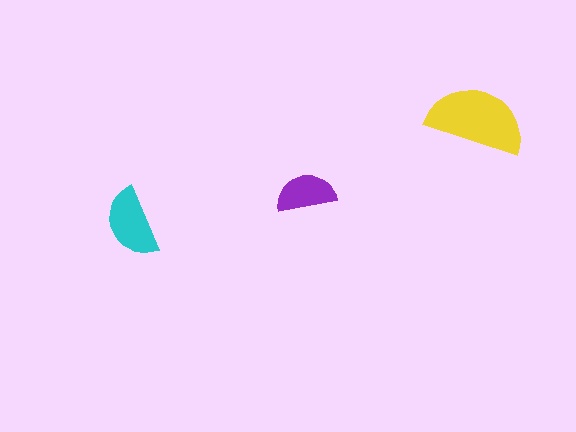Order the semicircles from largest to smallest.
the yellow one, the cyan one, the purple one.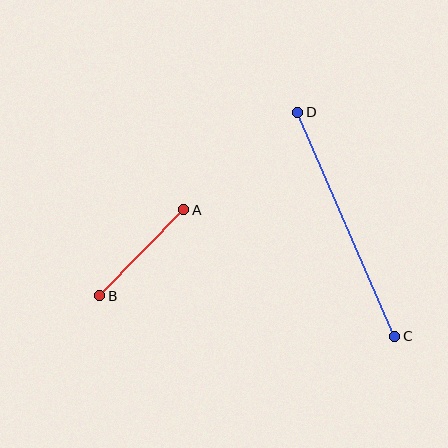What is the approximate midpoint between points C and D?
The midpoint is at approximately (346, 224) pixels.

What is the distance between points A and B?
The distance is approximately 120 pixels.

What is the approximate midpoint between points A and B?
The midpoint is at approximately (142, 253) pixels.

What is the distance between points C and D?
The distance is approximately 244 pixels.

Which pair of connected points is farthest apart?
Points C and D are farthest apart.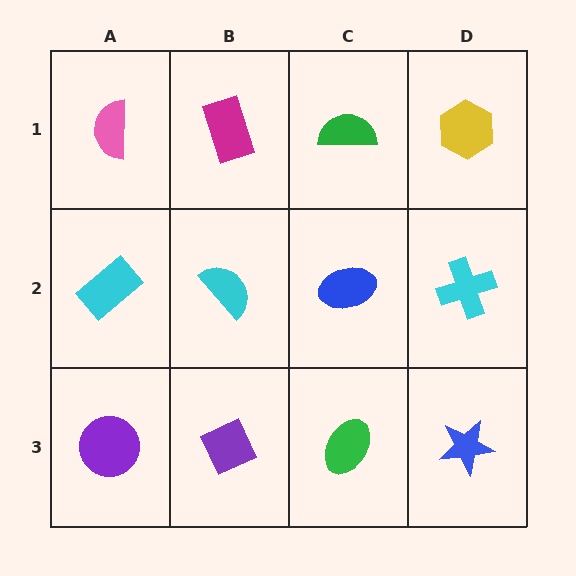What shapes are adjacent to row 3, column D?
A cyan cross (row 2, column D), a green ellipse (row 3, column C).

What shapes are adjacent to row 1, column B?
A cyan semicircle (row 2, column B), a pink semicircle (row 1, column A), a green semicircle (row 1, column C).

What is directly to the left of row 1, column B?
A pink semicircle.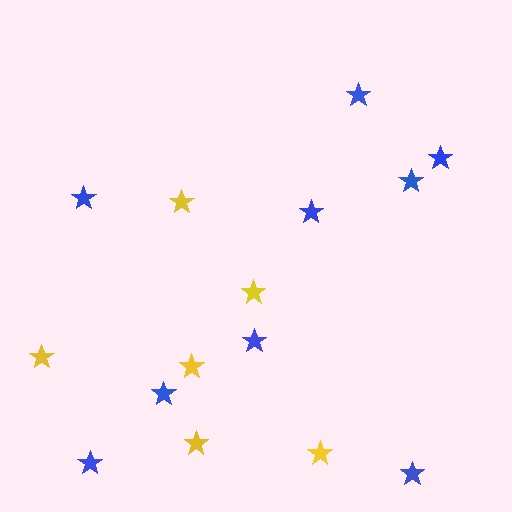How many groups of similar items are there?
There are 2 groups: one group of yellow stars (6) and one group of blue stars (9).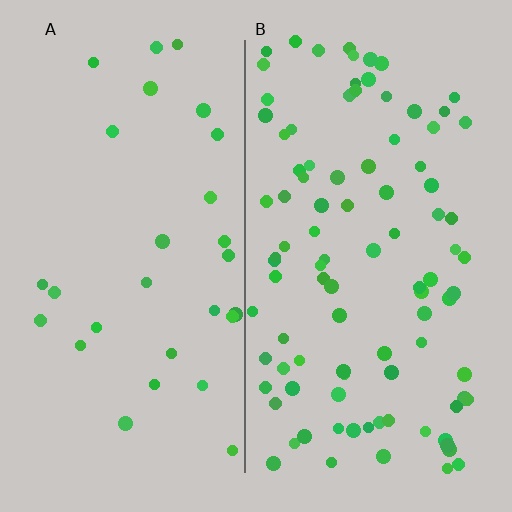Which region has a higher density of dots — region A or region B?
B (the right).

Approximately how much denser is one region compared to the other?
Approximately 3.3× — region B over region A.